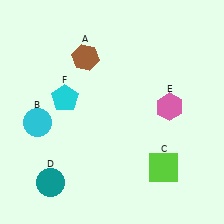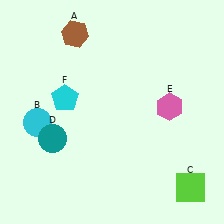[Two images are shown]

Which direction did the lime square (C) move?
The lime square (C) moved right.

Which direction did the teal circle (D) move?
The teal circle (D) moved up.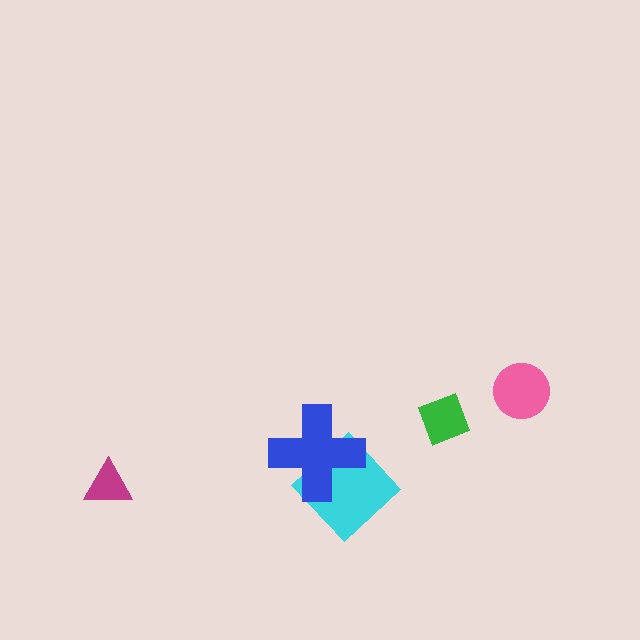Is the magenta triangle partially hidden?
No, no other shape covers it.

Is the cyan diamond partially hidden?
Yes, it is partially covered by another shape.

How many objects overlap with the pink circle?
0 objects overlap with the pink circle.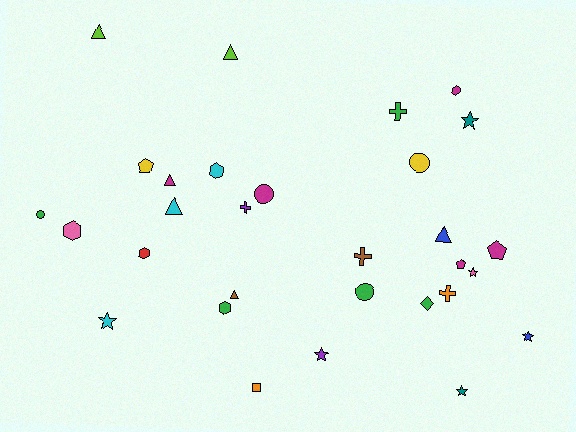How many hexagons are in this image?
There are 5 hexagons.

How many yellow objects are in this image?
There are 2 yellow objects.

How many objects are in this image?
There are 30 objects.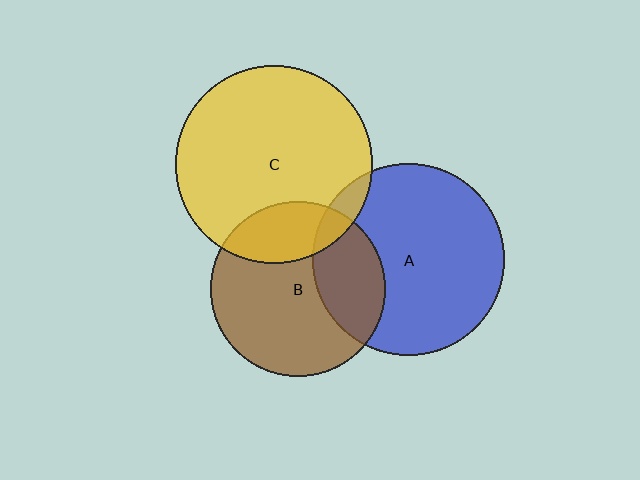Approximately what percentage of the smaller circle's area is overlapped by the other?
Approximately 30%.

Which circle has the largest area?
Circle C (yellow).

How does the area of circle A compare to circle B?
Approximately 1.2 times.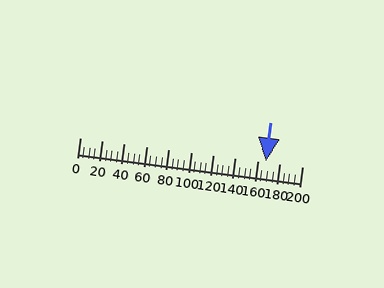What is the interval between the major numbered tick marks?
The major tick marks are spaced 20 units apart.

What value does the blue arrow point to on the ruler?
The blue arrow points to approximately 168.